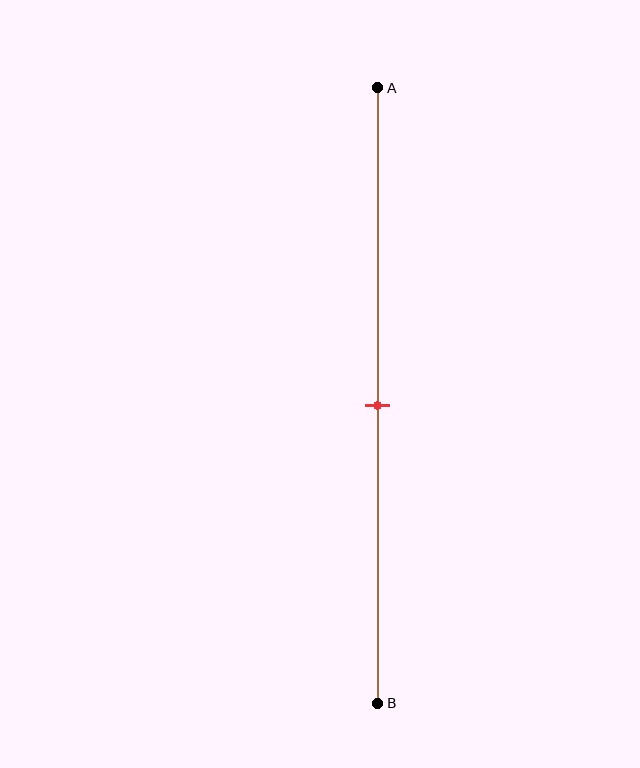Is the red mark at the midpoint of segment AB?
Yes, the mark is approximately at the midpoint.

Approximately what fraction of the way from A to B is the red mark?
The red mark is approximately 50% of the way from A to B.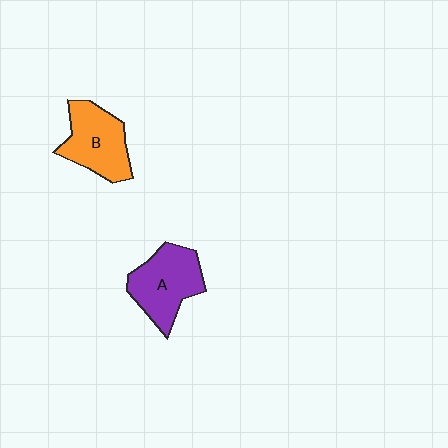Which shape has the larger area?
Shape A (purple).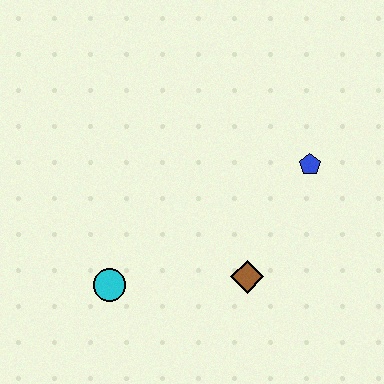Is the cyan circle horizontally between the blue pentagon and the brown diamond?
No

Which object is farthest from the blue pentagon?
The cyan circle is farthest from the blue pentagon.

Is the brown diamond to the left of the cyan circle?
No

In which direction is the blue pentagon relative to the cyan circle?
The blue pentagon is to the right of the cyan circle.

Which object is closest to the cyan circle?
The brown diamond is closest to the cyan circle.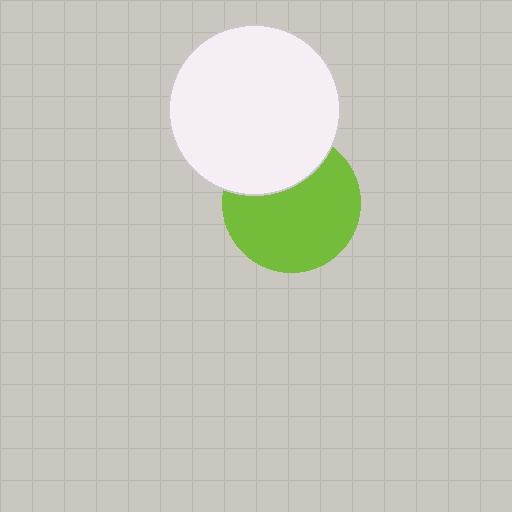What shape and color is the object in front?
The object in front is a white circle.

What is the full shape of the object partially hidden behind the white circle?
The partially hidden object is a lime circle.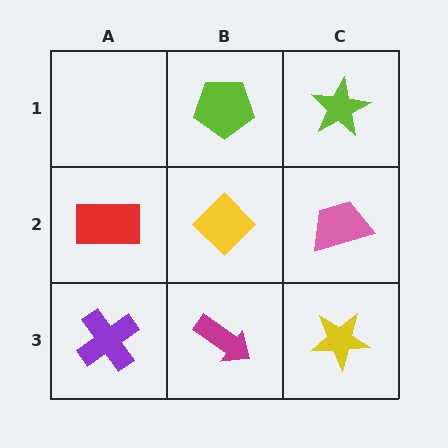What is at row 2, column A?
A red rectangle.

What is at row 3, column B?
A magenta arrow.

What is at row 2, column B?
A yellow diamond.